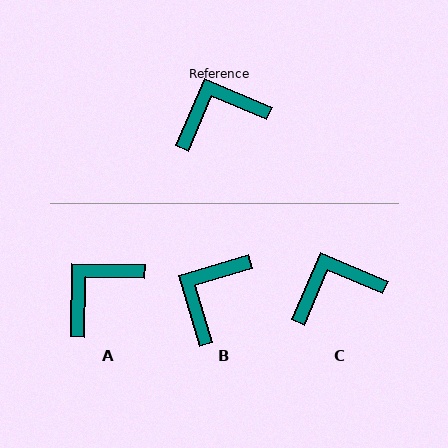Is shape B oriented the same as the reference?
No, it is off by about 40 degrees.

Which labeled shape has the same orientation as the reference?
C.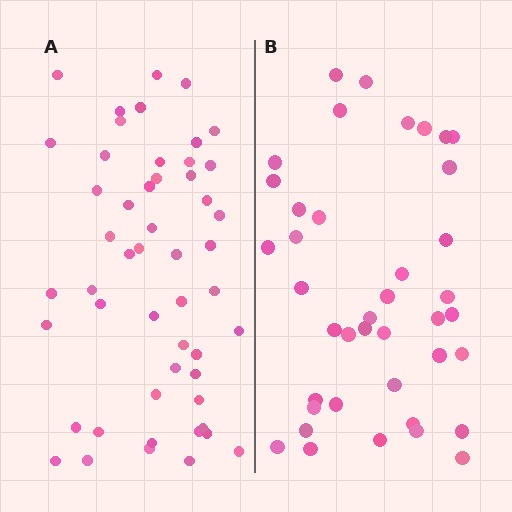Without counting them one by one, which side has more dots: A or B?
Region A (the left region) has more dots.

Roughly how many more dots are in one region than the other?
Region A has roughly 12 or so more dots than region B.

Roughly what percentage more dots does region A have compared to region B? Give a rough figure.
About 30% more.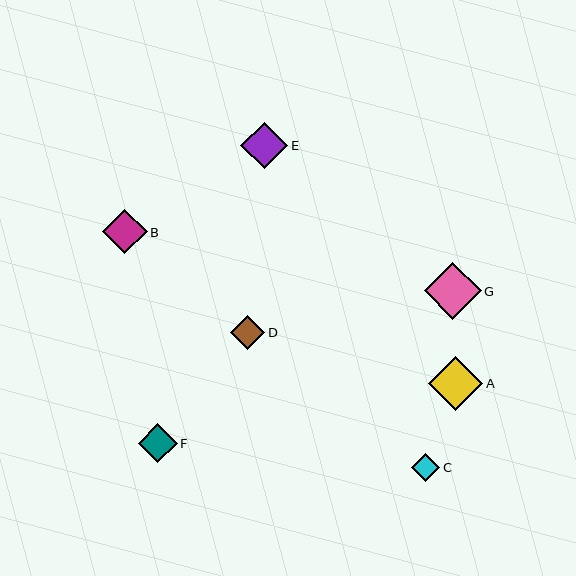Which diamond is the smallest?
Diamond C is the smallest with a size of approximately 28 pixels.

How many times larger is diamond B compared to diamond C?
Diamond B is approximately 1.6 times the size of diamond C.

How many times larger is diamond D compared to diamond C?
Diamond D is approximately 1.2 times the size of diamond C.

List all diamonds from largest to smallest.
From largest to smallest: G, A, E, B, F, D, C.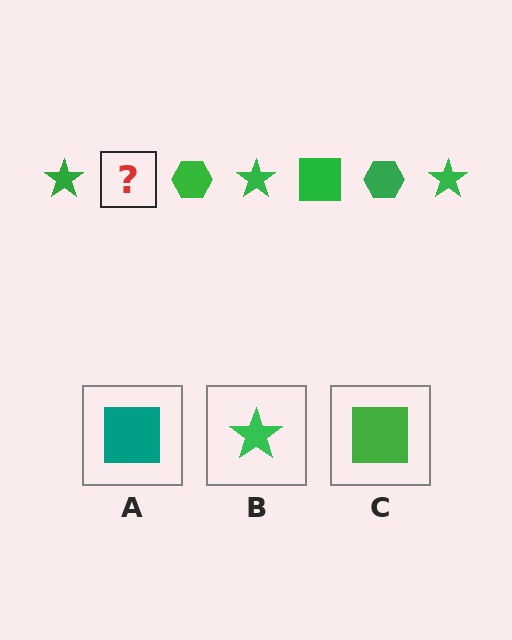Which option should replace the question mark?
Option C.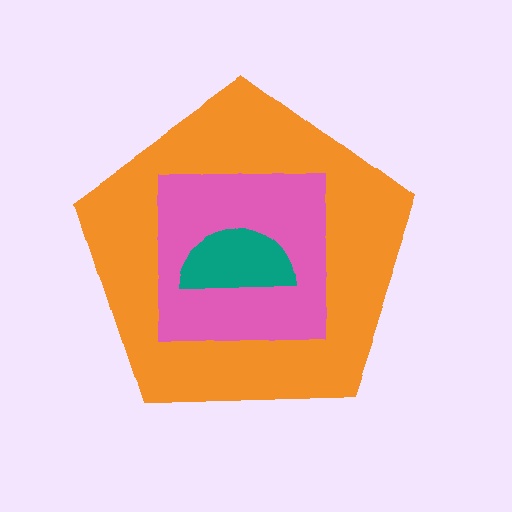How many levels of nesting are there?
3.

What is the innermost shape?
The teal semicircle.